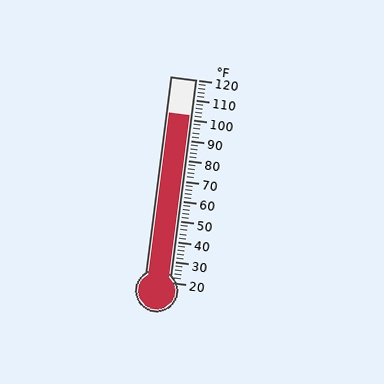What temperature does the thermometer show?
The thermometer shows approximately 102°F.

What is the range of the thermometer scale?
The thermometer scale ranges from 20°F to 120°F.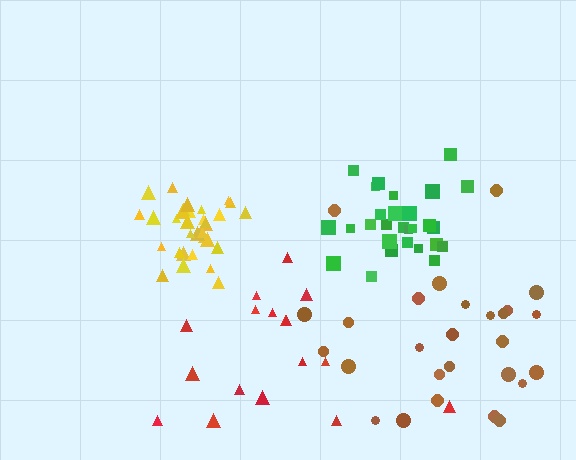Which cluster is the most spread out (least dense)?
Red.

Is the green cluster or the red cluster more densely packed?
Green.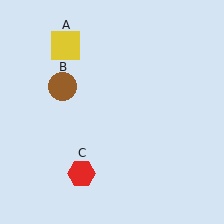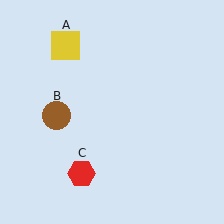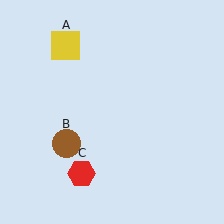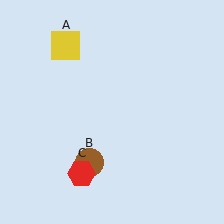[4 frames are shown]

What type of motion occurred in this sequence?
The brown circle (object B) rotated counterclockwise around the center of the scene.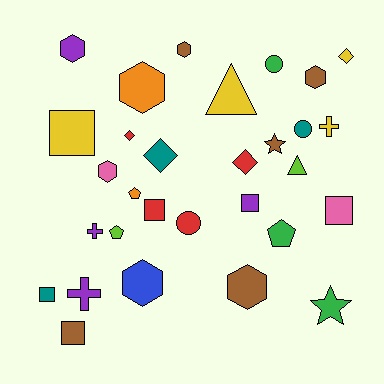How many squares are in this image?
There are 6 squares.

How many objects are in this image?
There are 30 objects.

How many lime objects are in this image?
There are 2 lime objects.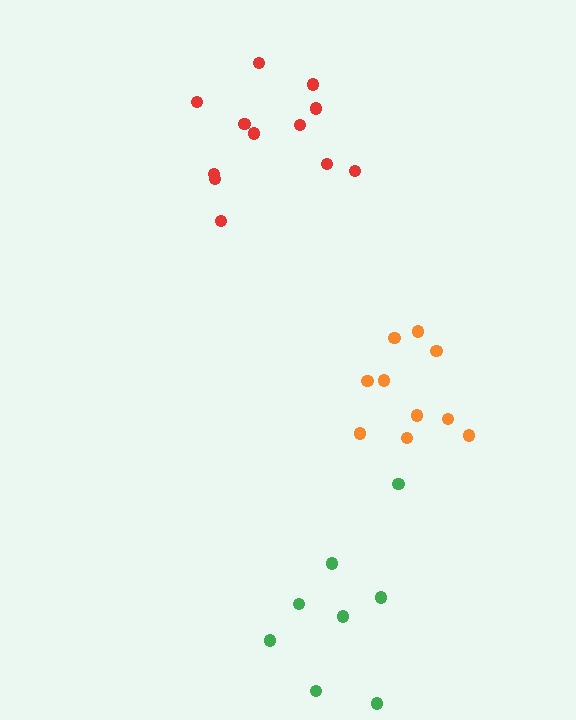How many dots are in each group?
Group 1: 10 dots, Group 2: 8 dots, Group 3: 12 dots (30 total).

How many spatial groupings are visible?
There are 3 spatial groupings.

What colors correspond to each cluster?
The clusters are colored: orange, green, red.